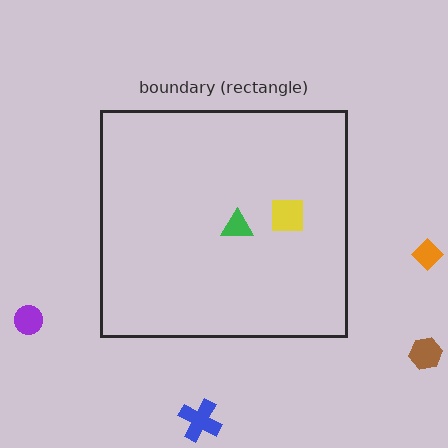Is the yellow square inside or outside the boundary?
Inside.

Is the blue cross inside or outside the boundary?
Outside.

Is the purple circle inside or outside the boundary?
Outside.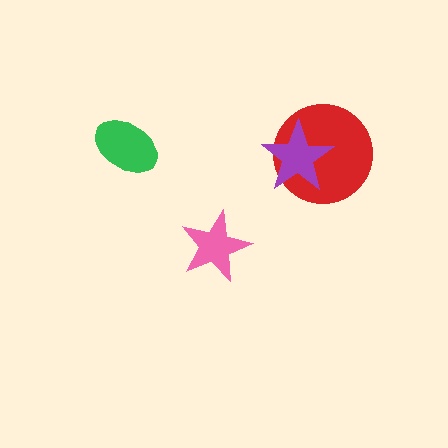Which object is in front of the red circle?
The purple star is in front of the red circle.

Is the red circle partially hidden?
Yes, it is partially covered by another shape.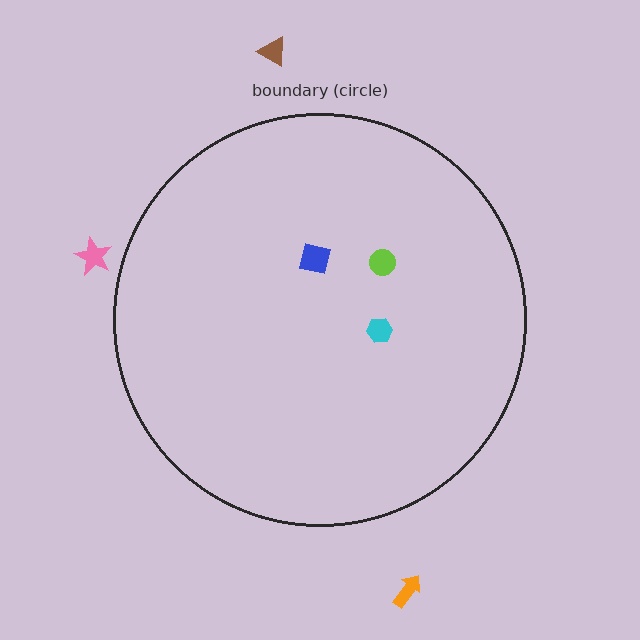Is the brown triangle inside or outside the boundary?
Outside.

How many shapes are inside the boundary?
3 inside, 3 outside.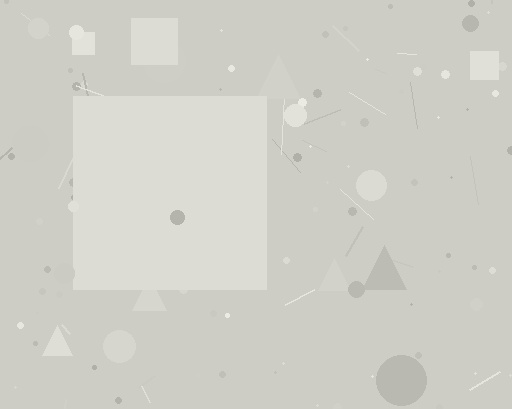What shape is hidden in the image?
A square is hidden in the image.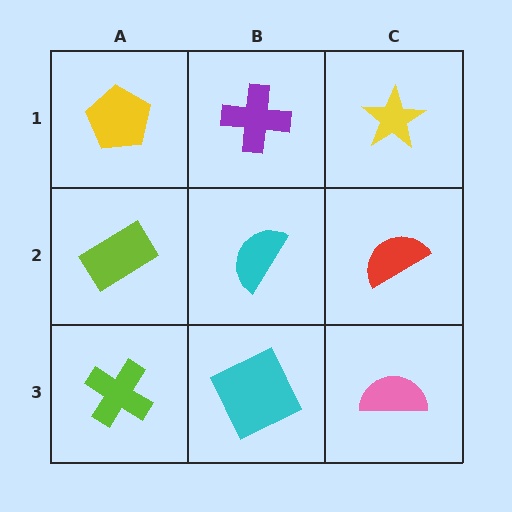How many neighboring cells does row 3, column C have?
2.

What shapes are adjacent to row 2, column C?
A yellow star (row 1, column C), a pink semicircle (row 3, column C), a cyan semicircle (row 2, column B).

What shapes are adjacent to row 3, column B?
A cyan semicircle (row 2, column B), a lime cross (row 3, column A), a pink semicircle (row 3, column C).